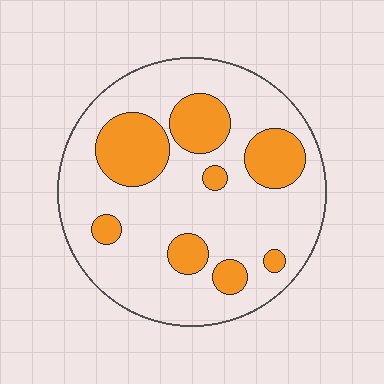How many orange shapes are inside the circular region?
8.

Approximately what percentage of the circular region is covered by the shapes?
Approximately 25%.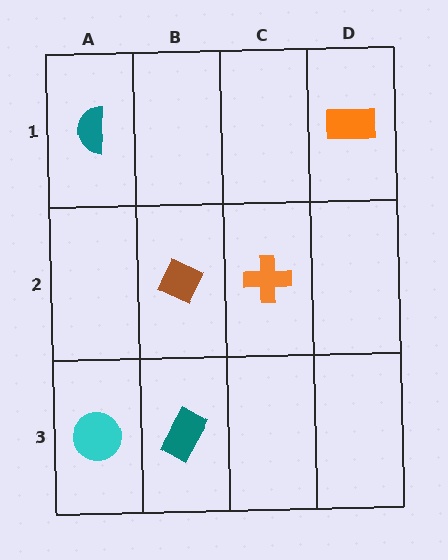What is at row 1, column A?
A teal semicircle.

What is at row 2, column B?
A brown diamond.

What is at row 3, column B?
A teal rectangle.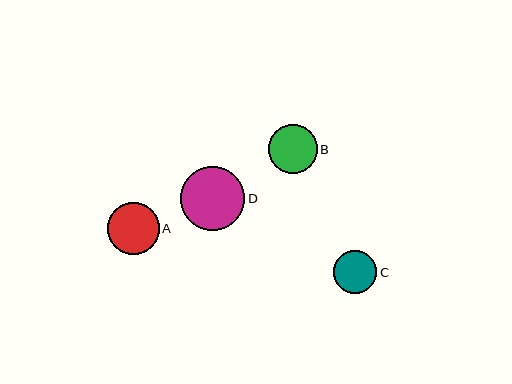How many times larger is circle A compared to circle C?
Circle A is approximately 1.2 times the size of circle C.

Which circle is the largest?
Circle D is the largest with a size of approximately 64 pixels.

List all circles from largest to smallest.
From largest to smallest: D, A, B, C.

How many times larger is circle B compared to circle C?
Circle B is approximately 1.1 times the size of circle C.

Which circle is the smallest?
Circle C is the smallest with a size of approximately 44 pixels.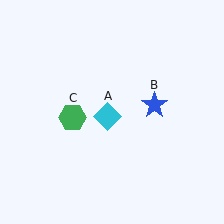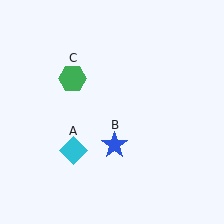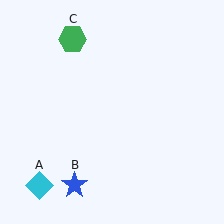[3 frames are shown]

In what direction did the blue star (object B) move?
The blue star (object B) moved down and to the left.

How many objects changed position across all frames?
3 objects changed position: cyan diamond (object A), blue star (object B), green hexagon (object C).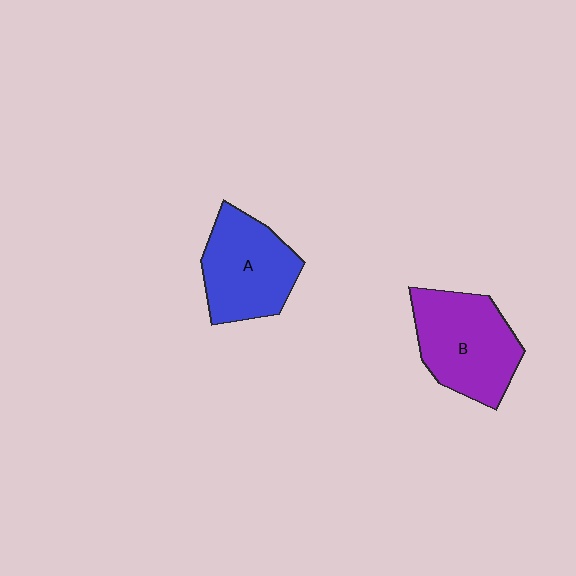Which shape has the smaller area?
Shape A (blue).